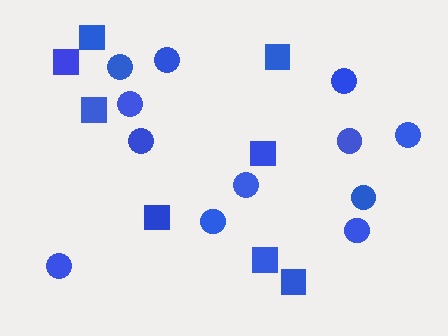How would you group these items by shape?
There are 2 groups: one group of squares (8) and one group of circles (12).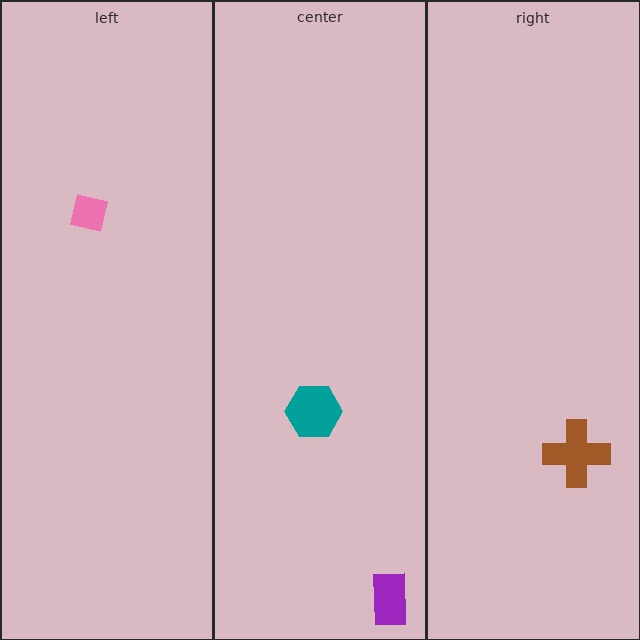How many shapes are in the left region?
1.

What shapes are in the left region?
The pink square.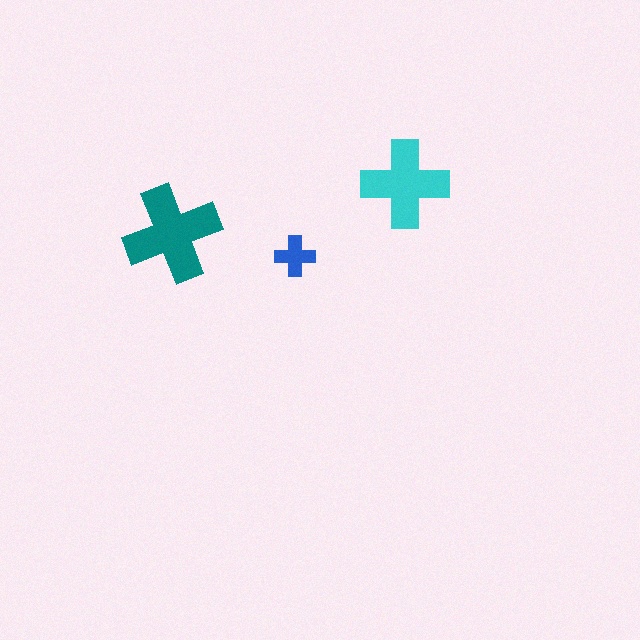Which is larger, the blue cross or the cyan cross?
The cyan one.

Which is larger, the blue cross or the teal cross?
The teal one.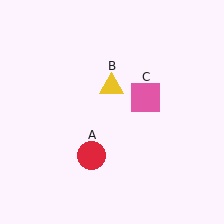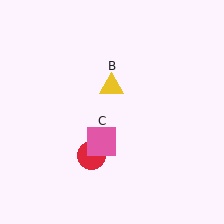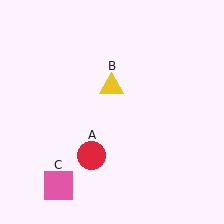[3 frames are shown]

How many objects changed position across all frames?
1 object changed position: pink square (object C).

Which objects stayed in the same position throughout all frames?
Red circle (object A) and yellow triangle (object B) remained stationary.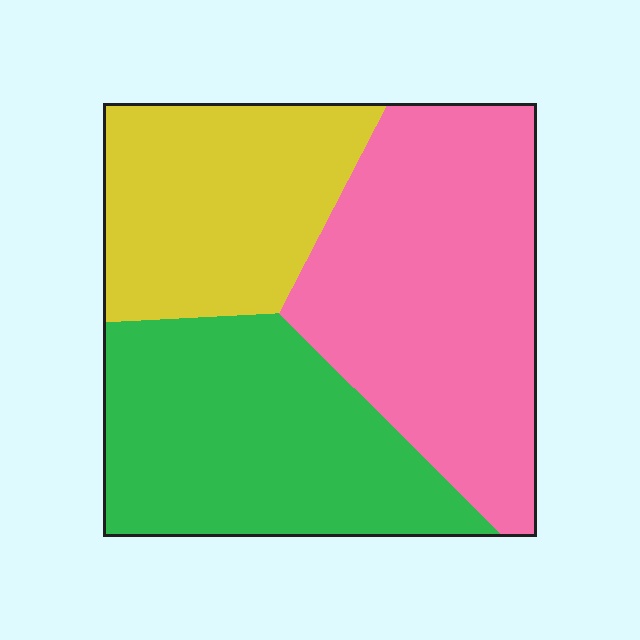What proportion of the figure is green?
Green takes up about one third (1/3) of the figure.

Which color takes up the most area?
Pink, at roughly 40%.